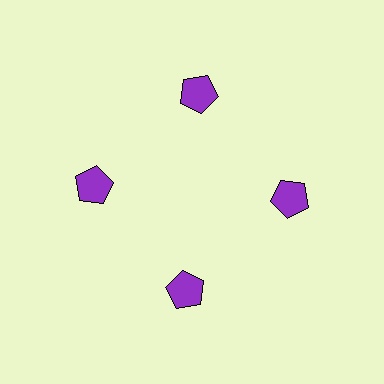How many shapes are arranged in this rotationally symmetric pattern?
There are 4 shapes, arranged in 4 groups of 1.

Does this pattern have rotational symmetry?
Yes, this pattern has 4-fold rotational symmetry. It looks the same after rotating 90 degrees around the center.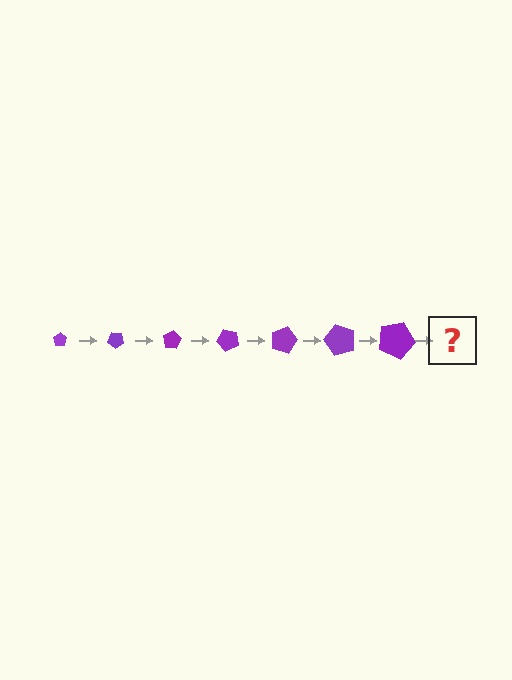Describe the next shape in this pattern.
It should be a pentagon, larger than the previous one and rotated 280 degrees from the start.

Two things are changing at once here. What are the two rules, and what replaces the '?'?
The two rules are that the pentagon grows larger each step and it rotates 40 degrees each step. The '?' should be a pentagon, larger than the previous one and rotated 280 degrees from the start.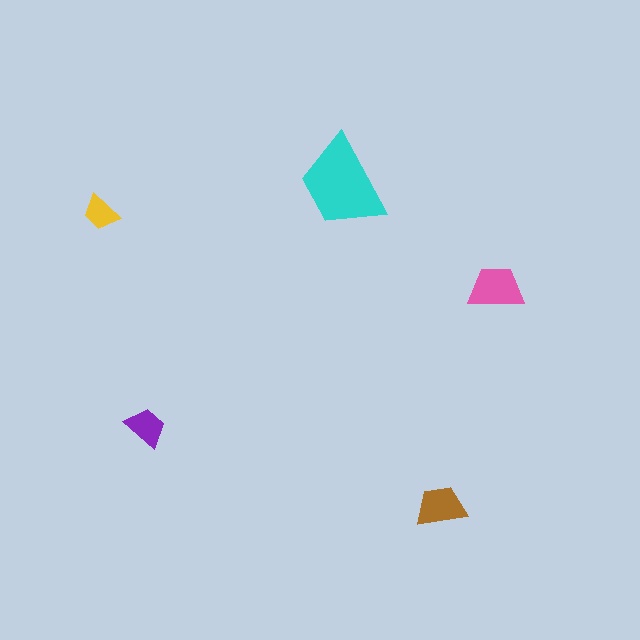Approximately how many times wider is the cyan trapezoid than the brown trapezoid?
About 2 times wider.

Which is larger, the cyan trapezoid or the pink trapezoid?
The cyan one.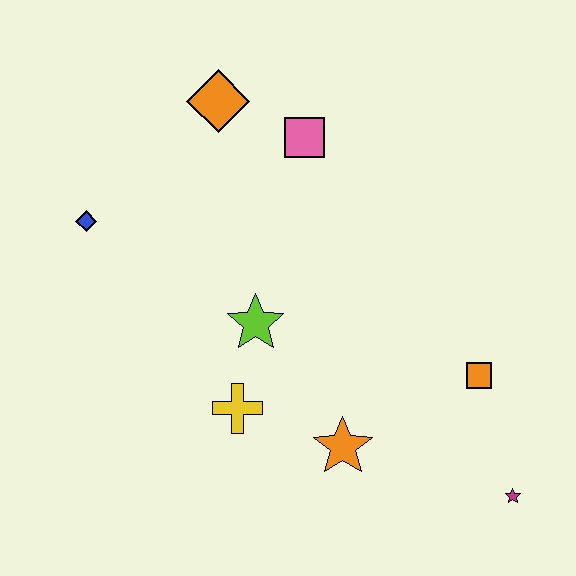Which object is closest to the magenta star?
The orange square is closest to the magenta star.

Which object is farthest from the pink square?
The magenta star is farthest from the pink square.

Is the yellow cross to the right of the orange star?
No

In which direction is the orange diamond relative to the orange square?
The orange diamond is above the orange square.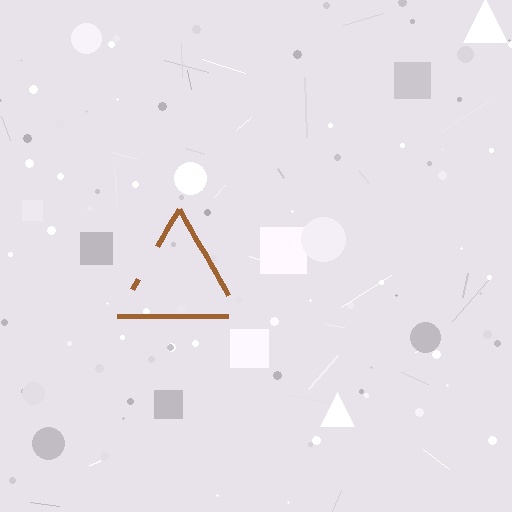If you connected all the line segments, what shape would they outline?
They would outline a triangle.